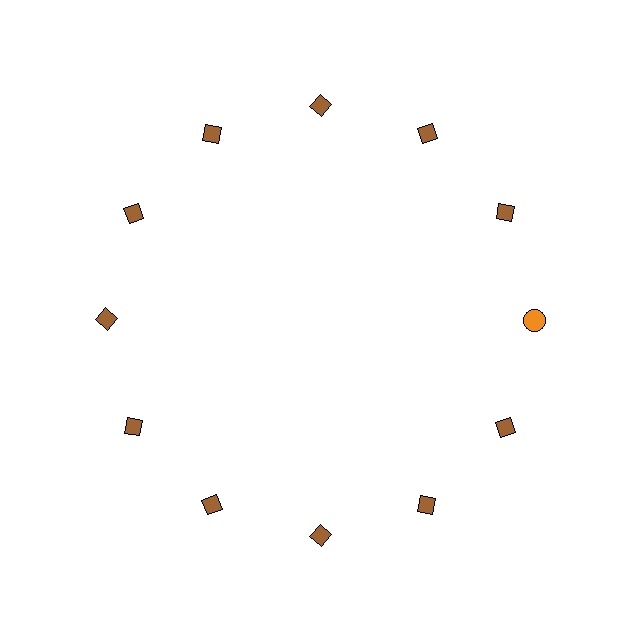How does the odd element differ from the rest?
It differs in both color (orange instead of brown) and shape (circle instead of diamond).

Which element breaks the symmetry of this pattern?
The orange circle at roughly the 3 o'clock position breaks the symmetry. All other shapes are brown diamonds.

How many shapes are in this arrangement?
There are 12 shapes arranged in a ring pattern.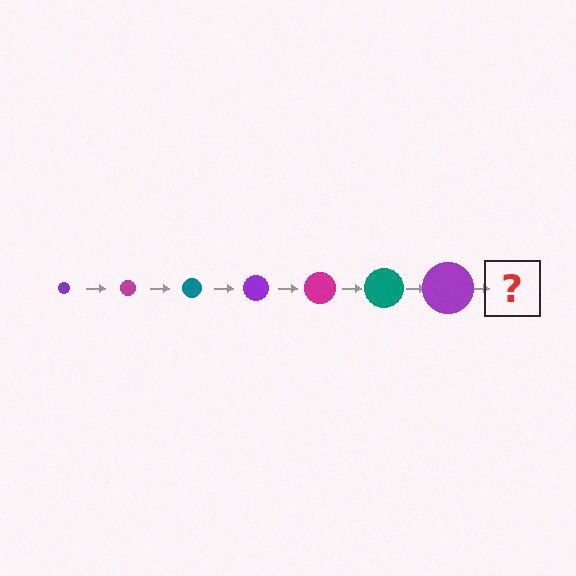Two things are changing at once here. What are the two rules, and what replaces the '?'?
The two rules are that the circle grows larger each step and the color cycles through purple, magenta, and teal. The '?' should be a magenta circle, larger than the previous one.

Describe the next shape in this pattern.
It should be a magenta circle, larger than the previous one.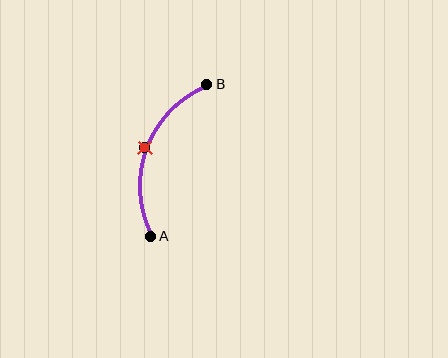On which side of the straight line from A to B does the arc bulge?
The arc bulges to the left of the straight line connecting A and B.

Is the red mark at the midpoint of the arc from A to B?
Yes. The red mark lies on the arc at equal arc-length from both A and B — it is the arc midpoint.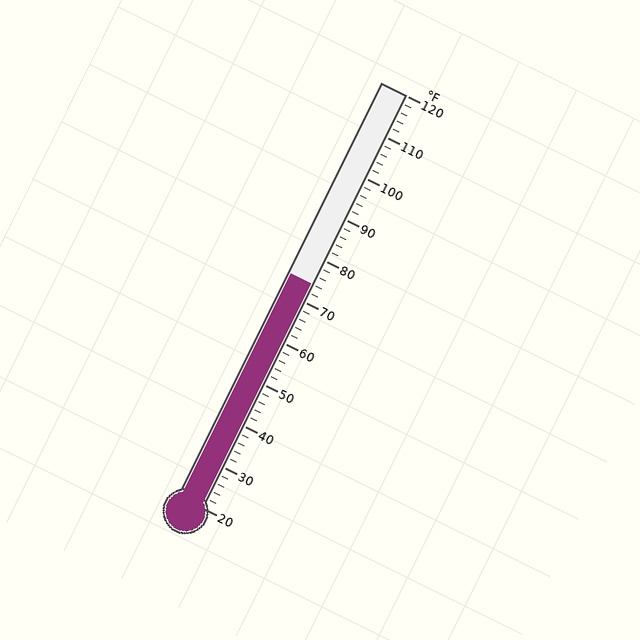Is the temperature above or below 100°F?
The temperature is below 100°F.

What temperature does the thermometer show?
The thermometer shows approximately 74°F.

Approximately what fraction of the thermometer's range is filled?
The thermometer is filled to approximately 55% of its range.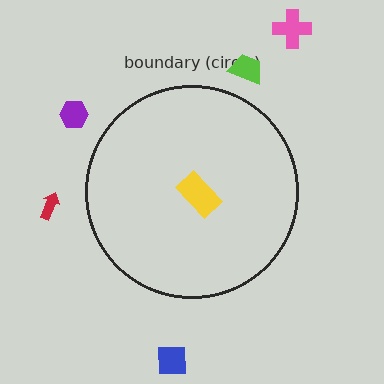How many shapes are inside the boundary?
1 inside, 5 outside.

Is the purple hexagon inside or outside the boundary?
Outside.